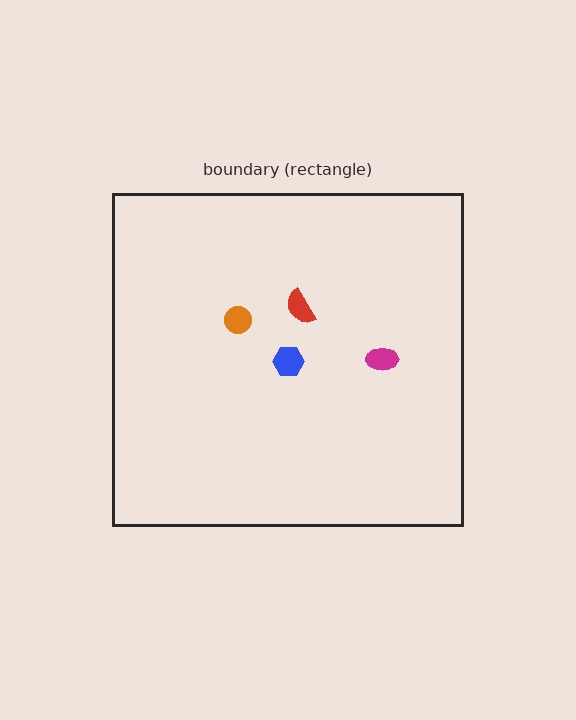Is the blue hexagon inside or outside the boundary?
Inside.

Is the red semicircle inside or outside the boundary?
Inside.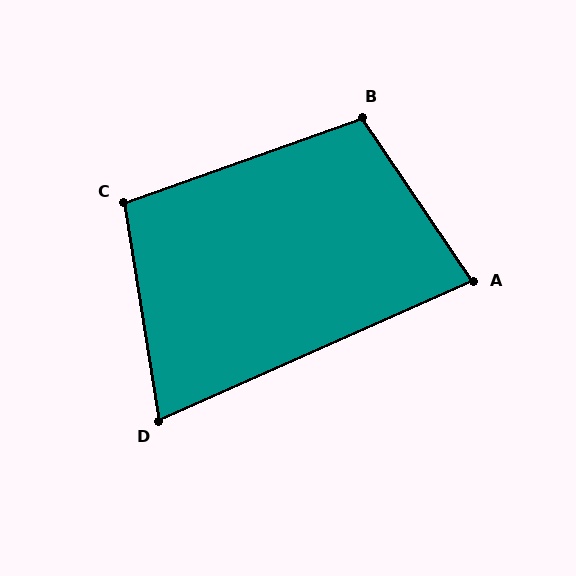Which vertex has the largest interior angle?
B, at approximately 105 degrees.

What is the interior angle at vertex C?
Approximately 100 degrees (obtuse).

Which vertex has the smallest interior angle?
D, at approximately 75 degrees.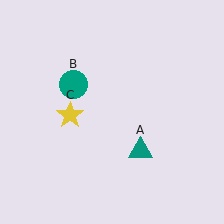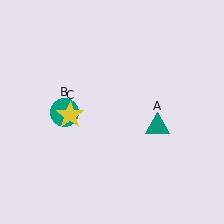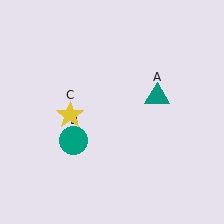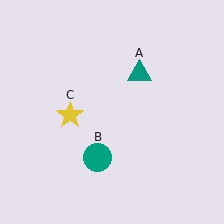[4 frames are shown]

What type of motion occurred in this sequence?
The teal triangle (object A), teal circle (object B) rotated counterclockwise around the center of the scene.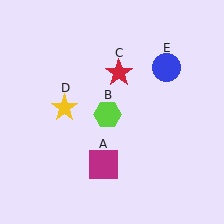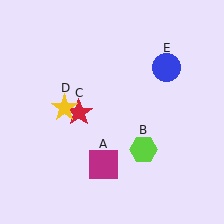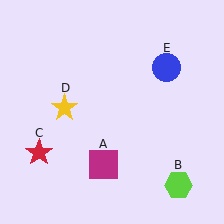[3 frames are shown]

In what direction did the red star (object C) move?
The red star (object C) moved down and to the left.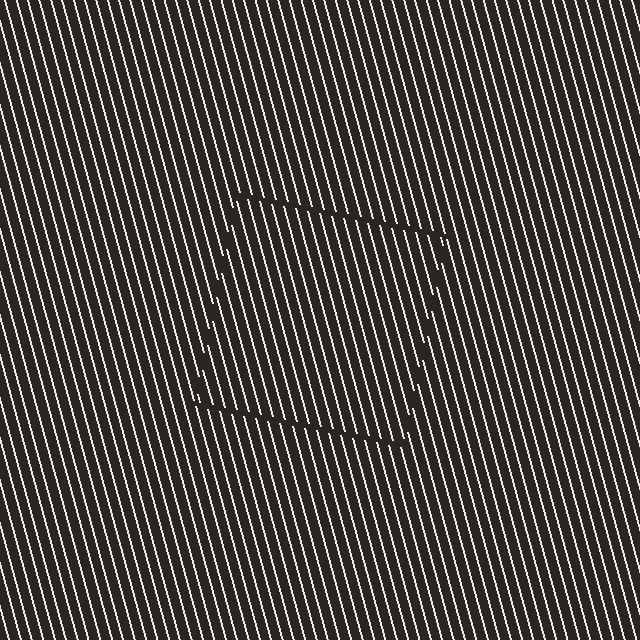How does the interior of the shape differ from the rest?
The interior of the shape contains the same grating, shifted by half a period — the contour is defined by the phase discontinuity where line-ends from the inner and outer gratings abut.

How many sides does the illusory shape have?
4 sides — the line-ends trace a square.